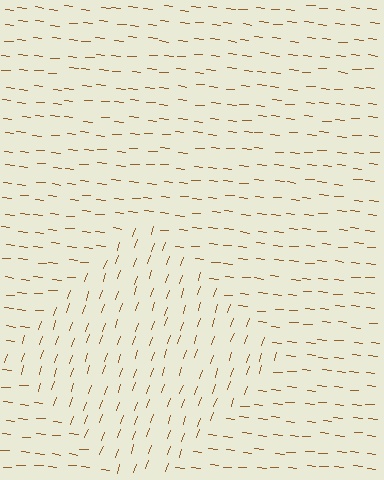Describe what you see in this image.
The image is filled with small brown line segments. A diamond region in the image has lines oriented differently from the surrounding lines, creating a visible texture boundary.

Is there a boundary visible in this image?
Yes, there is a texture boundary formed by a change in line orientation.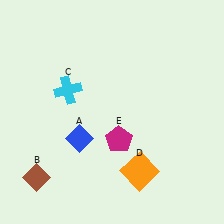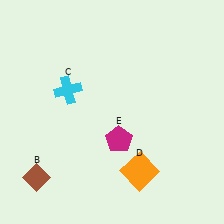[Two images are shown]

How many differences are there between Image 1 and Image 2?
There is 1 difference between the two images.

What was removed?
The blue diamond (A) was removed in Image 2.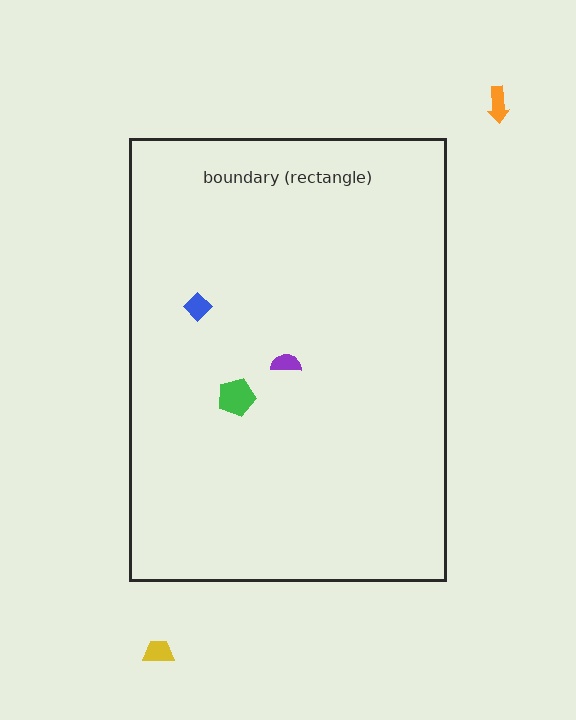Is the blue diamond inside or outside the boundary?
Inside.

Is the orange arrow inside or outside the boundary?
Outside.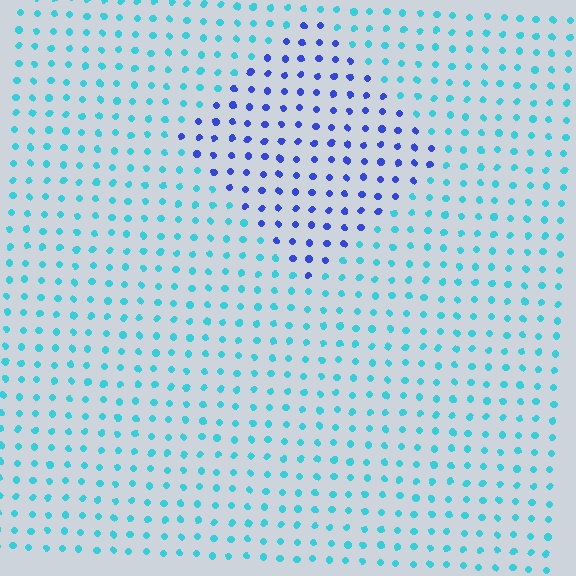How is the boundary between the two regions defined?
The boundary is defined purely by a slight shift in hue (about 50 degrees). Spacing, size, and orientation are identical on both sides.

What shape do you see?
I see a diamond.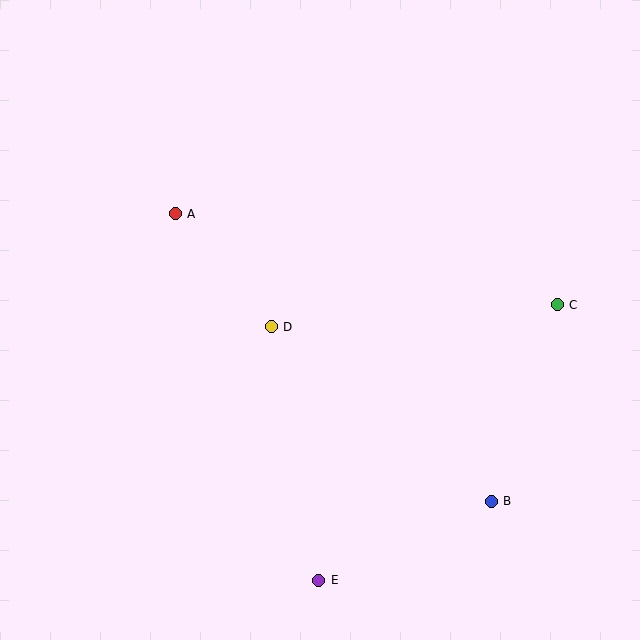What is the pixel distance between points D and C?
The distance between D and C is 287 pixels.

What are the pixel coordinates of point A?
Point A is at (175, 214).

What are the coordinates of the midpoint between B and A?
The midpoint between B and A is at (333, 357).